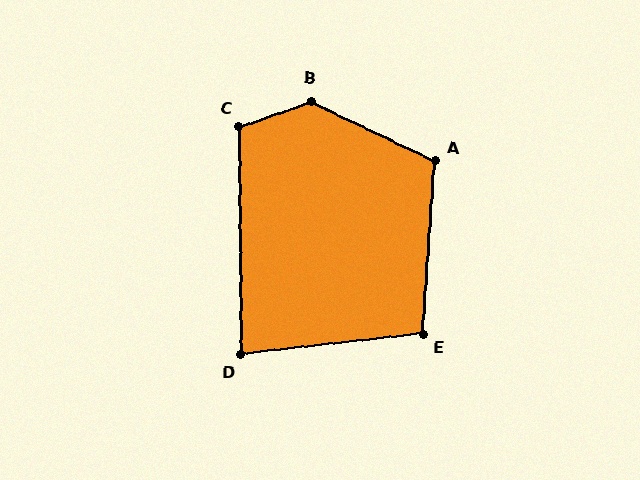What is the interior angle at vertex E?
Approximately 100 degrees (obtuse).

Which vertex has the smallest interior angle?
D, at approximately 84 degrees.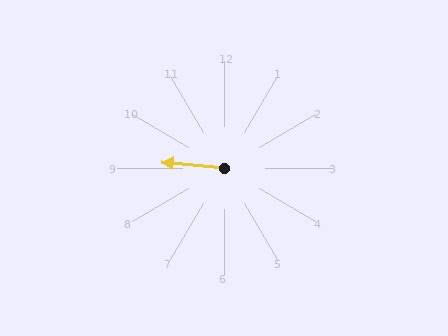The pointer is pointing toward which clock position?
Roughly 9 o'clock.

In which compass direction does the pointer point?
West.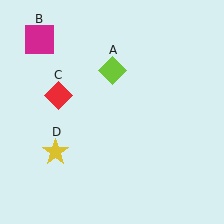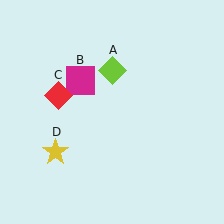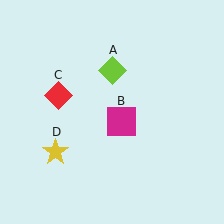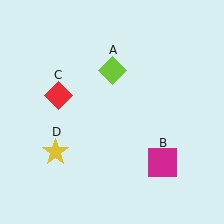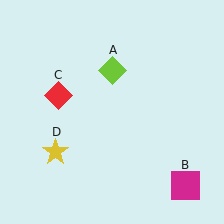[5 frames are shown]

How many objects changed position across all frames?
1 object changed position: magenta square (object B).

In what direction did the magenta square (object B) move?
The magenta square (object B) moved down and to the right.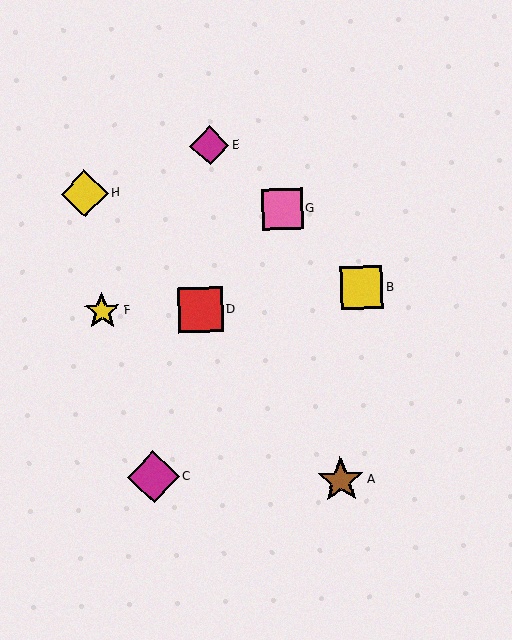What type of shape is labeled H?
Shape H is a yellow diamond.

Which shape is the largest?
The magenta diamond (labeled C) is the largest.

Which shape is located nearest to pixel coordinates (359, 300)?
The yellow square (labeled B) at (361, 288) is nearest to that location.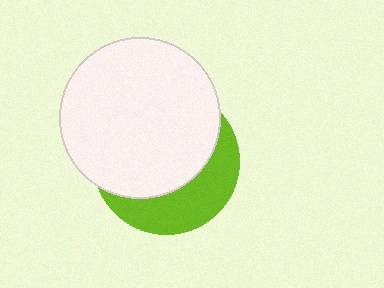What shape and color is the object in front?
The object in front is a white circle.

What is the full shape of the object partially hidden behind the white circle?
The partially hidden object is a lime circle.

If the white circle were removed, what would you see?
You would see the complete lime circle.